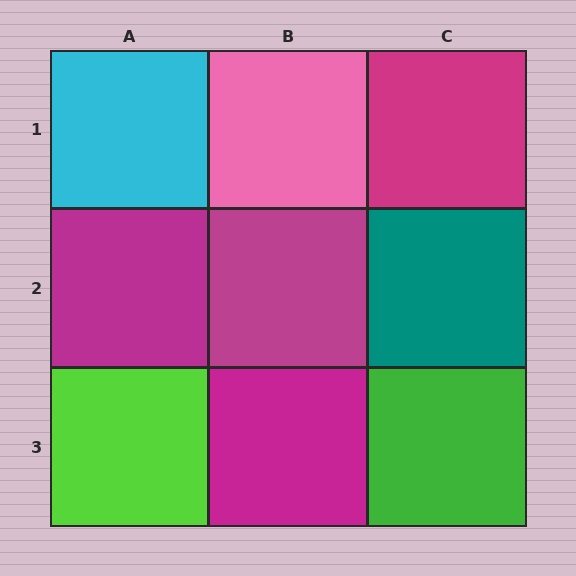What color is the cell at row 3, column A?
Lime.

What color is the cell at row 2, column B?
Magenta.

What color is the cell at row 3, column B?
Magenta.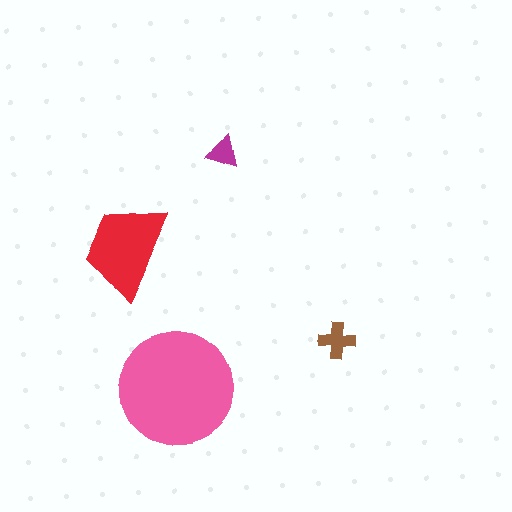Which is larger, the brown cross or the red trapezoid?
The red trapezoid.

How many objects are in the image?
There are 4 objects in the image.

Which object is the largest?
The pink circle.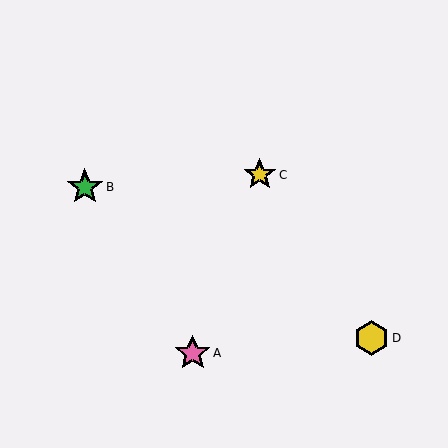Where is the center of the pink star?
The center of the pink star is at (193, 353).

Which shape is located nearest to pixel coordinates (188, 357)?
The pink star (labeled A) at (193, 353) is nearest to that location.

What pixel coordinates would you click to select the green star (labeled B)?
Click at (85, 187) to select the green star B.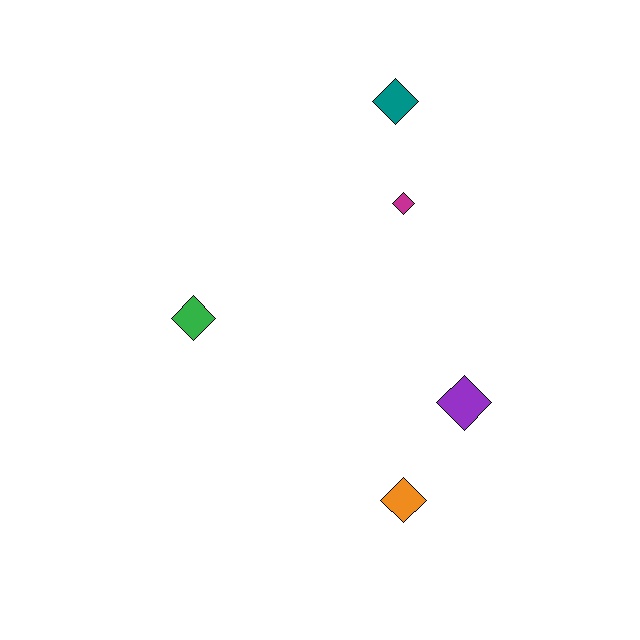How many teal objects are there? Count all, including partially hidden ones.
There is 1 teal object.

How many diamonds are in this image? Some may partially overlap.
There are 5 diamonds.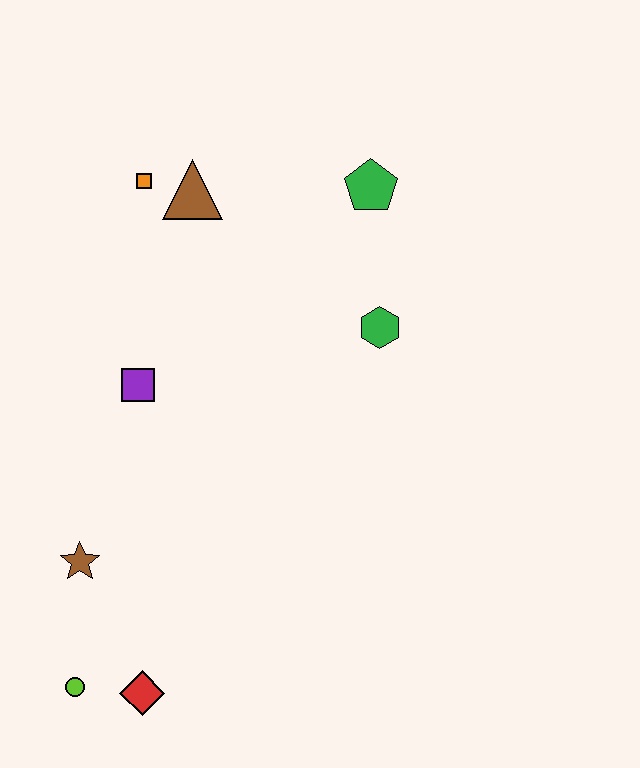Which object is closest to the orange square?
The brown triangle is closest to the orange square.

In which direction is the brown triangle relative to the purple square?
The brown triangle is above the purple square.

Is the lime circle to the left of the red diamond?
Yes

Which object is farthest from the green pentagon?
The lime circle is farthest from the green pentagon.